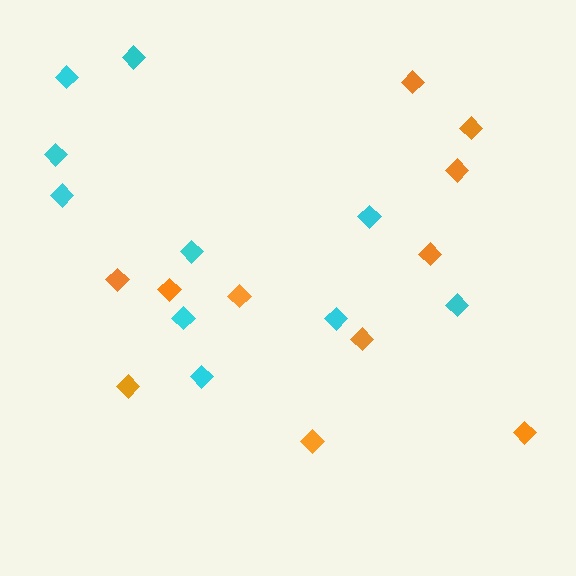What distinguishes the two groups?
There are 2 groups: one group of orange diamonds (11) and one group of cyan diamonds (10).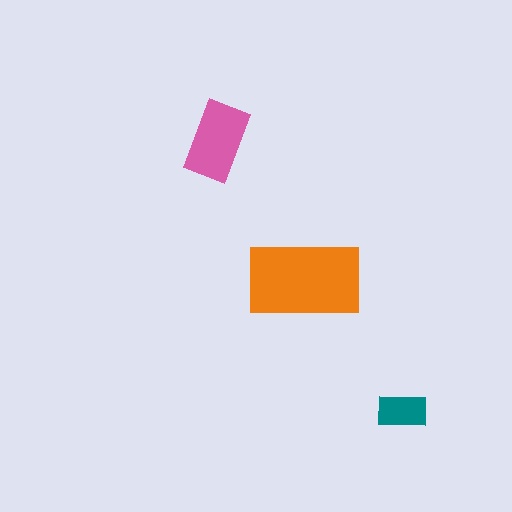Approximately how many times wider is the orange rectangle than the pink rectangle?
About 1.5 times wider.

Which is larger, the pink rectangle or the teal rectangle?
The pink one.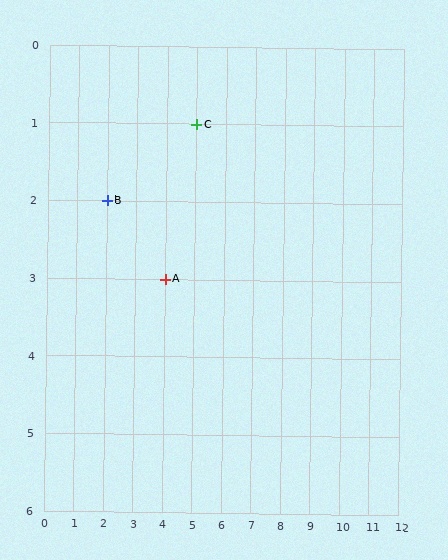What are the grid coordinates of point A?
Point A is at grid coordinates (4, 3).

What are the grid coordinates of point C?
Point C is at grid coordinates (5, 1).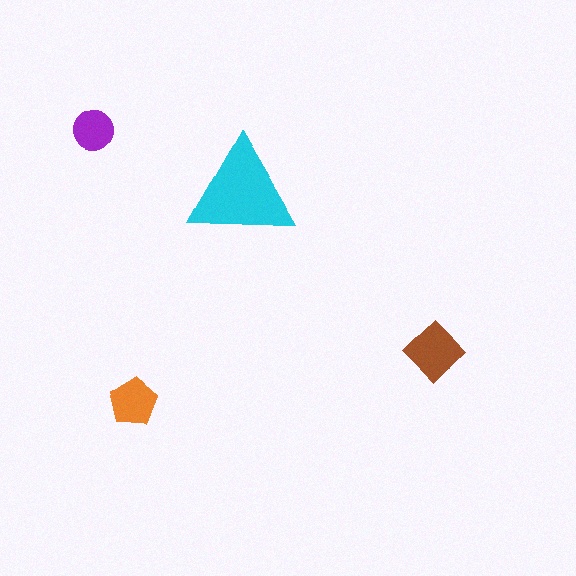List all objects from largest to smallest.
The cyan triangle, the brown diamond, the orange pentagon, the purple circle.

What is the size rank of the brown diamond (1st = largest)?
2nd.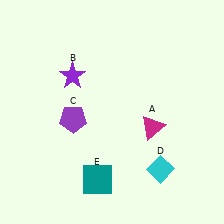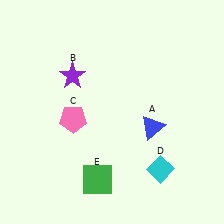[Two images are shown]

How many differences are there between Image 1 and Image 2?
There are 3 differences between the two images.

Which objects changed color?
A changed from magenta to blue. C changed from purple to pink. E changed from teal to green.